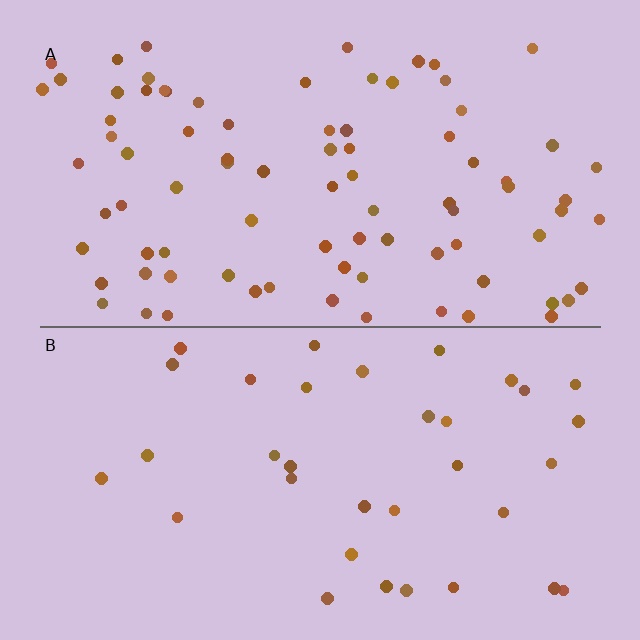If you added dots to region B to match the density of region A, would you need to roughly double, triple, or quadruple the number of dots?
Approximately double.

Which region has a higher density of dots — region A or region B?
A (the top).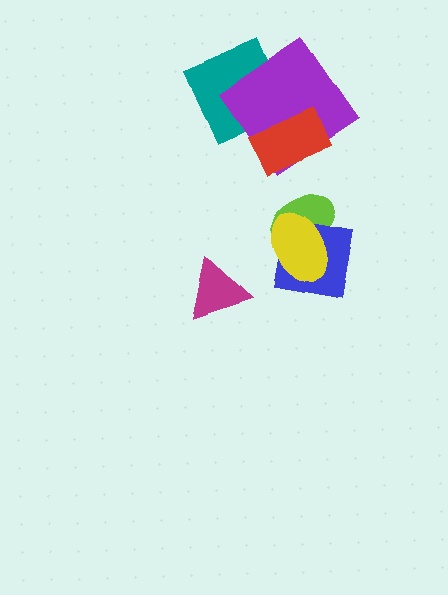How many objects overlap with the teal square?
1 object overlaps with the teal square.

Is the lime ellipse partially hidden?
Yes, it is partially covered by another shape.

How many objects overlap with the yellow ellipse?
2 objects overlap with the yellow ellipse.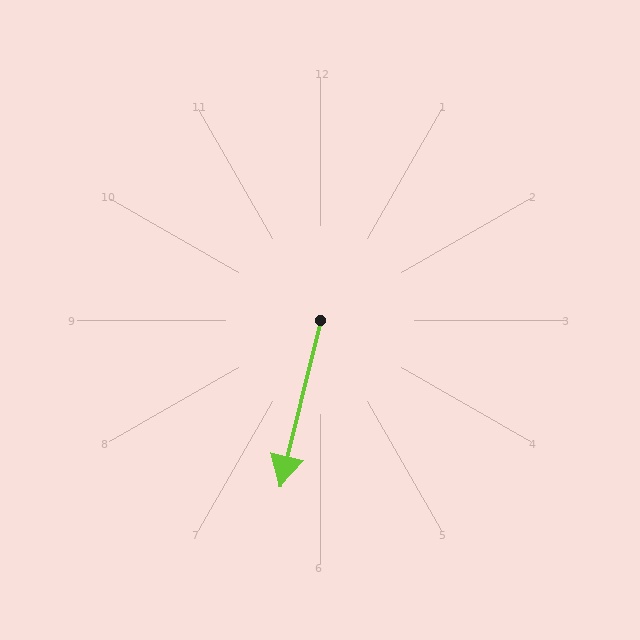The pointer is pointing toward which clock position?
Roughly 6 o'clock.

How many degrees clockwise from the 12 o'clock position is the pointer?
Approximately 194 degrees.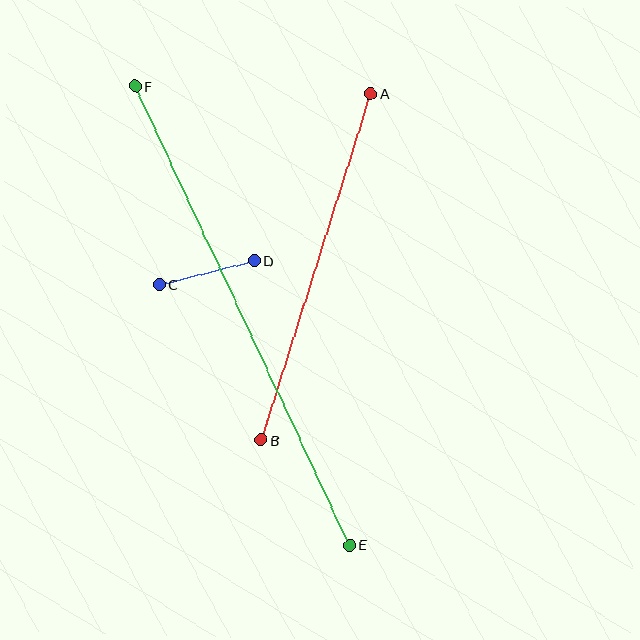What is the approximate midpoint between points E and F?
The midpoint is at approximately (242, 316) pixels.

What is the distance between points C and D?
The distance is approximately 98 pixels.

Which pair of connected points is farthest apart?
Points E and F are farthest apart.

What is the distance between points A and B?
The distance is approximately 363 pixels.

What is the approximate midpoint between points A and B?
The midpoint is at approximately (316, 267) pixels.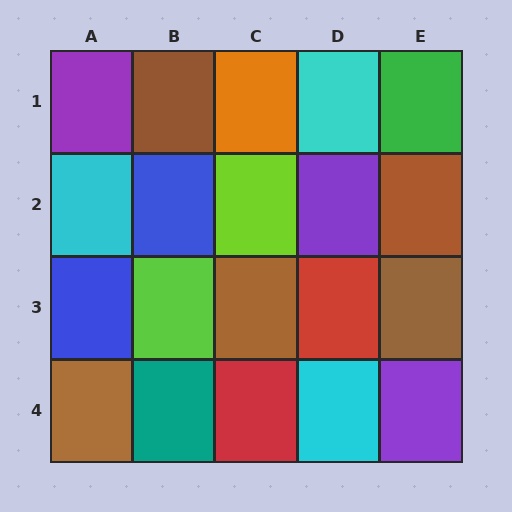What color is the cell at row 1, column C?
Orange.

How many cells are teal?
1 cell is teal.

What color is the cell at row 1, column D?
Cyan.